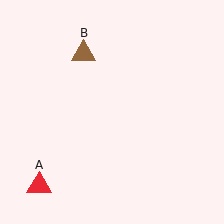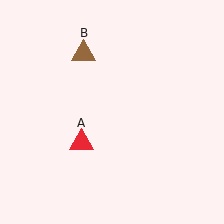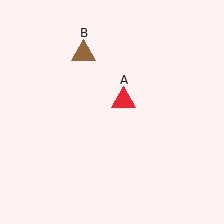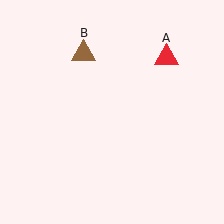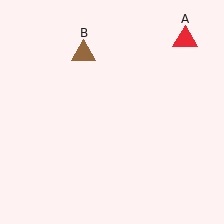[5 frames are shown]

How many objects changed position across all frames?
1 object changed position: red triangle (object A).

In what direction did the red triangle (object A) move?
The red triangle (object A) moved up and to the right.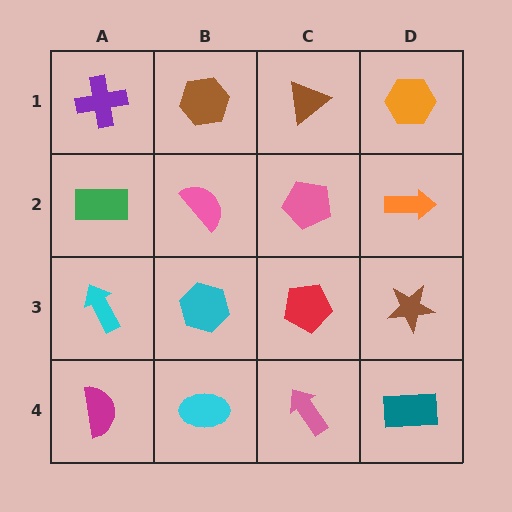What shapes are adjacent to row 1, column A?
A green rectangle (row 2, column A), a brown hexagon (row 1, column B).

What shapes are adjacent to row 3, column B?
A pink semicircle (row 2, column B), a cyan ellipse (row 4, column B), a cyan arrow (row 3, column A), a red pentagon (row 3, column C).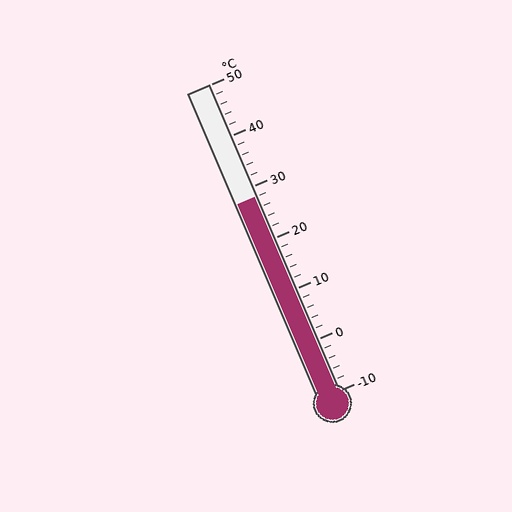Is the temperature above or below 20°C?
The temperature is above 20°C.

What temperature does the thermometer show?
The thermometer shows approximately 28°C.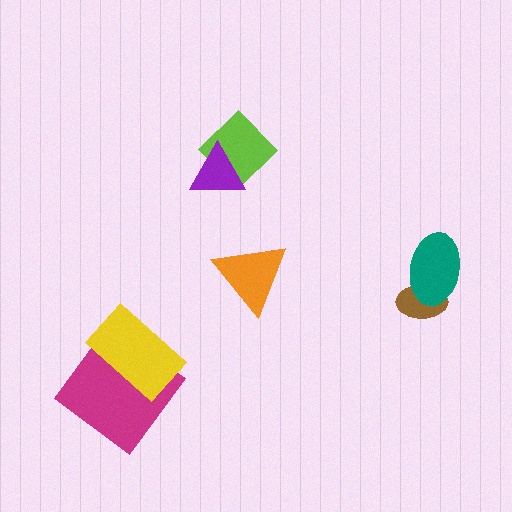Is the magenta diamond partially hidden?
Yes, it is partially covered by another shape.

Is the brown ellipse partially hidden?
Yes, it is partially covered by another shape.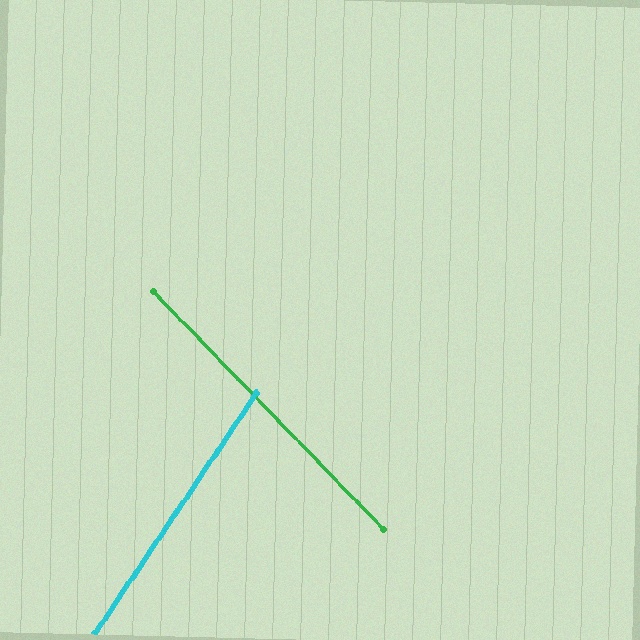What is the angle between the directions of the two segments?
Approximately 78 degrees.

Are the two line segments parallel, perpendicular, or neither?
Neither parallel nor perpendicular — they differ by about 78°.